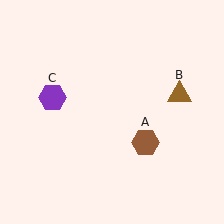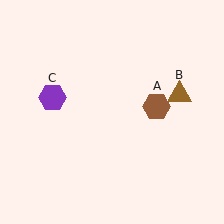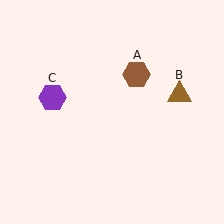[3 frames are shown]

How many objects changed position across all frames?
1 object changed position: brown hexagon (object A).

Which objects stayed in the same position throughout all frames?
Brown triangle (object B) and purple hexagon (object C) remained stationary.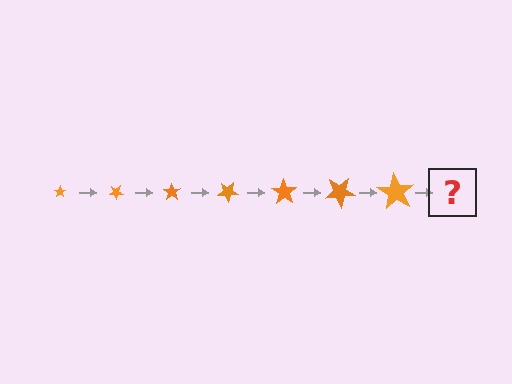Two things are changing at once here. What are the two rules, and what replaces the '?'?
The two rules are that the star grows larger each step and it rotates 35 degrees each step. The '?' should be a star, larger than the previous one and rotated 245 degrees from the start.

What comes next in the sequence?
The next element should be a star, larger than the previous one and rotated 245 degrees from the start.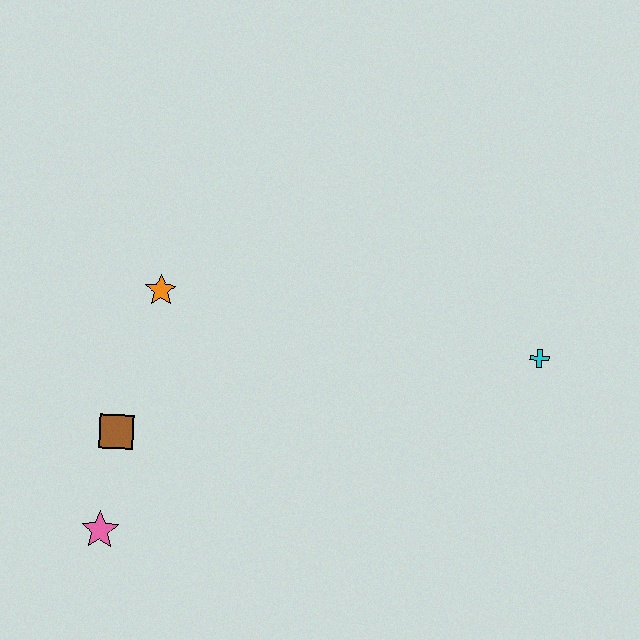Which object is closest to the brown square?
The pink star is closest to the brown square.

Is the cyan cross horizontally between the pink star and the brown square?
No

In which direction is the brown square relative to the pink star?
The brown square is above the pink star.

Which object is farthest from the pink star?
The cyan cross is farthest from the pink star.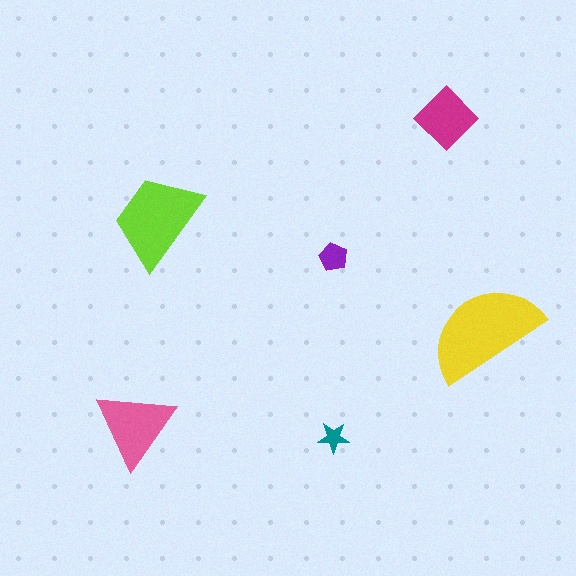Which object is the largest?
The yellow semicircle.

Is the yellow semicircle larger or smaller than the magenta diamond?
Larger.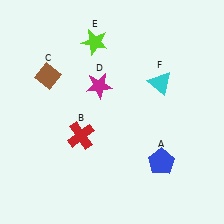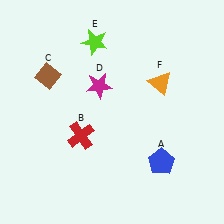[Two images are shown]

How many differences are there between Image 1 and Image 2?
There is 1 difference between the two images.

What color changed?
The triangle (F) changed from cyan in Image 1 to orange in Image 2.